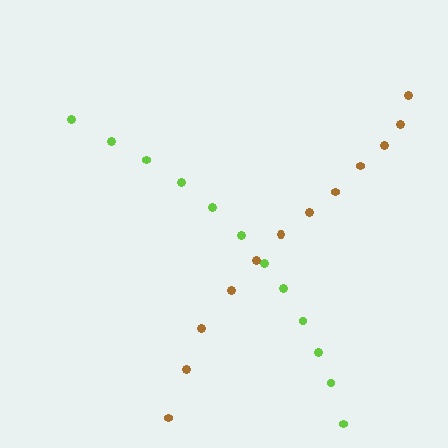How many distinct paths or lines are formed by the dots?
There are 2 distinct paths.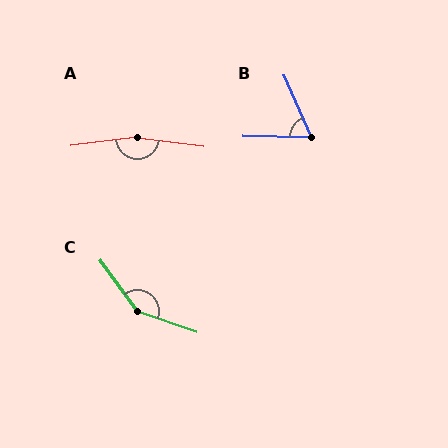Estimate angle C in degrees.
Approximately 145 degrees.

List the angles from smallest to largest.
B (65°), C (145°), A (165°).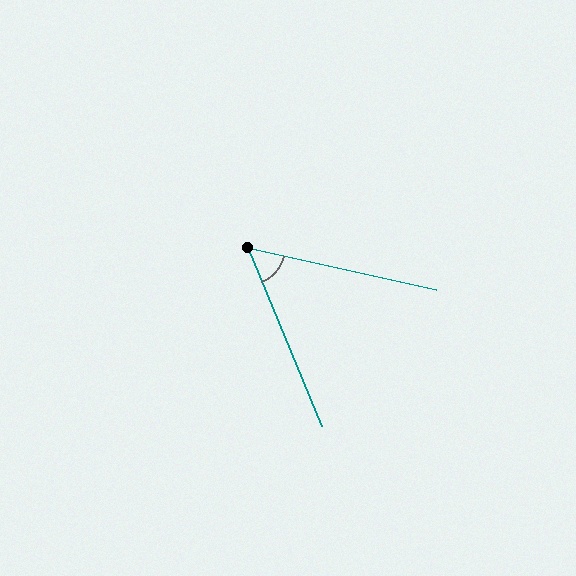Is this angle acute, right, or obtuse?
It is acute.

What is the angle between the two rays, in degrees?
Approximately 55 degrees.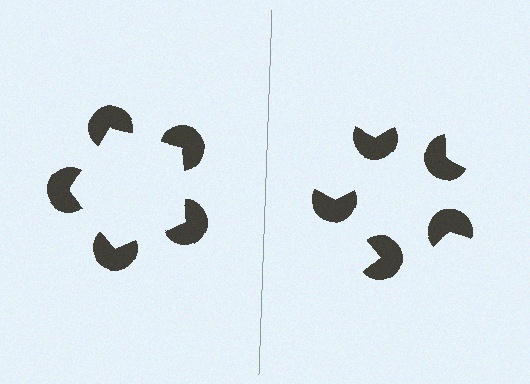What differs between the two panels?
The pac-man discs are positioned identically on both sides; only the wedge orientations differ. On the left they align to a pentagon; on the right they are misaligned.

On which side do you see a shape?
An illusory pentagon appears on the left side. On the right side the wedge cuts are rotated, so no coherent shape forms.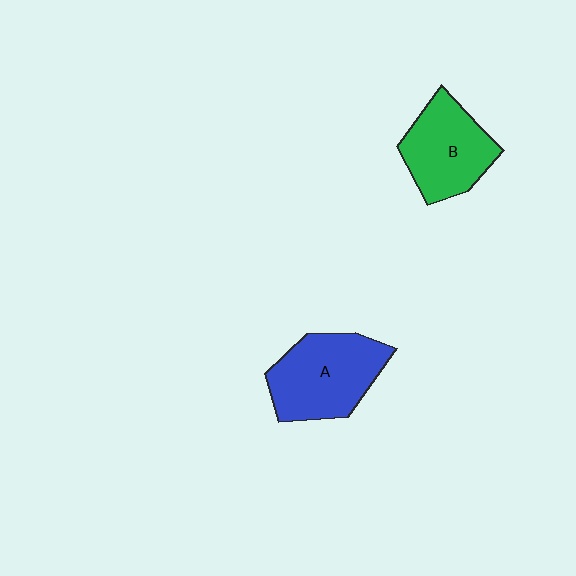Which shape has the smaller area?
Shape B (green).